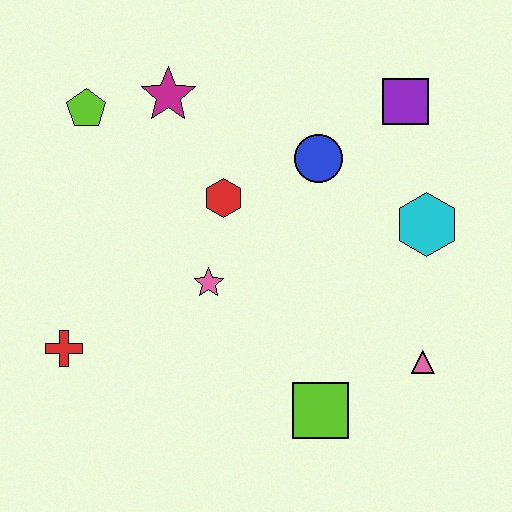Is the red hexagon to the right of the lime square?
No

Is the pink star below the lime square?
No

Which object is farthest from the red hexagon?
The pink triangle is farthest from the red hexagon.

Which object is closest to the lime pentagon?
The magenta star is closest to the lime pentagon.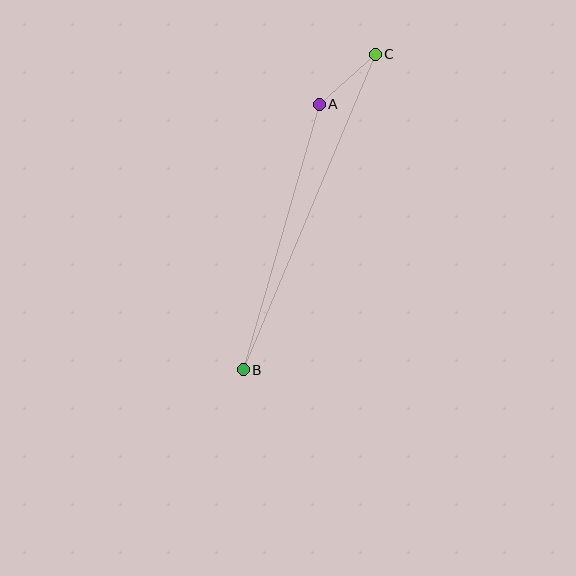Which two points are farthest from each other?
Points B and C are farthest from each other.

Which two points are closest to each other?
Points A and C are closest to each other.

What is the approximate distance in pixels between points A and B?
The distance between A and B is approximately 276 pixels.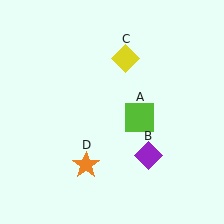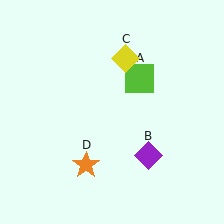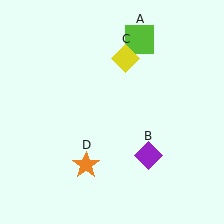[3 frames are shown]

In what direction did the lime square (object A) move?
The lime square (object A) moved up.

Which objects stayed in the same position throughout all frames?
Purple diamond (object B) and yellow diamond (object C) and orange star (object D) remained stationary.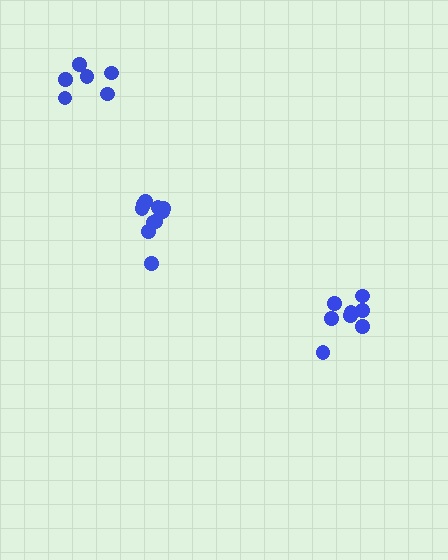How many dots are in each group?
Group 1: 10 dots, Group 2: 8 dots, Group 3: 6 dots (24 total).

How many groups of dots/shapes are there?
There are 3 groups.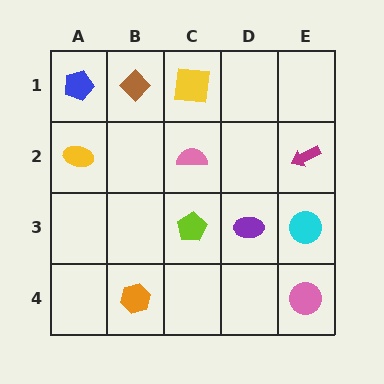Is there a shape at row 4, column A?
No, that cell is empty.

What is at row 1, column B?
A brown diamond.